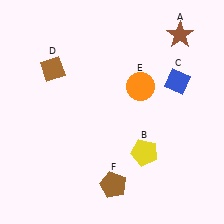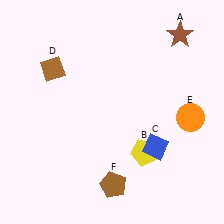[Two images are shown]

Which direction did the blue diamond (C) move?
The blue diamond (C) moved down.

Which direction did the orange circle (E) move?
The orange circle (E) moved right.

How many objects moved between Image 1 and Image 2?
2 objects moved between the two images.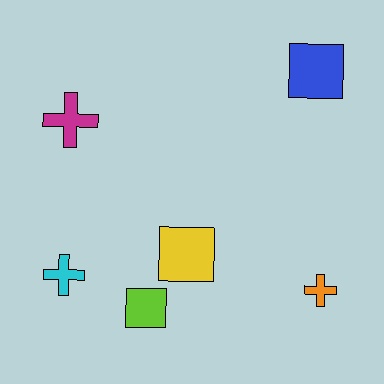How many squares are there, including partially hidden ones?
There are 3 squares.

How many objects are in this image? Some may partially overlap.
There are 6 objects.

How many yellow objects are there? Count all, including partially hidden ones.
There is 1 yellow object.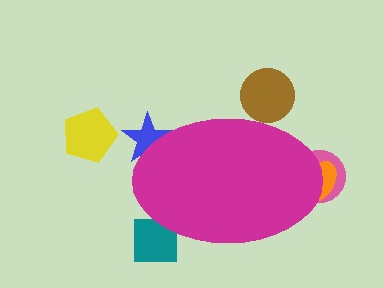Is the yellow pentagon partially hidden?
No, the yellow pentagon is fully visible.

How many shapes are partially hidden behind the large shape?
5 shapes are partially hidden.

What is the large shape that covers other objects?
A magenta ellipse.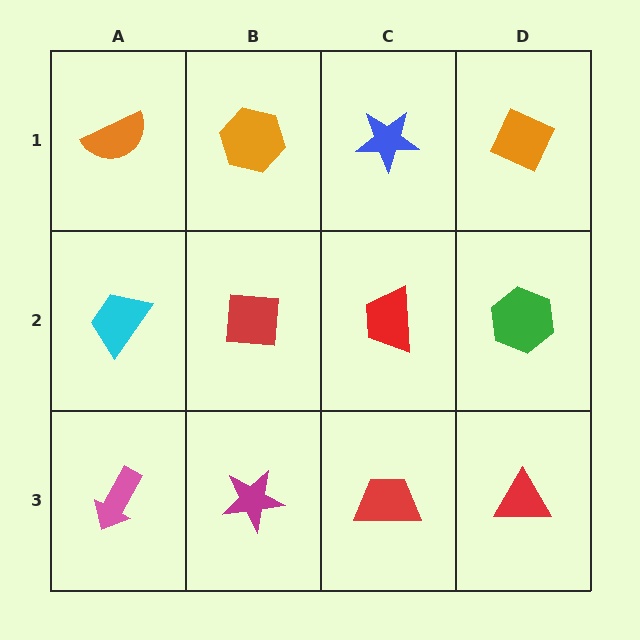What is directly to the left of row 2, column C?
A red square.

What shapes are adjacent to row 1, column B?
A red square (row 2, column B), an orange semicircle (row 1, column A), a blue star (row 1, column C).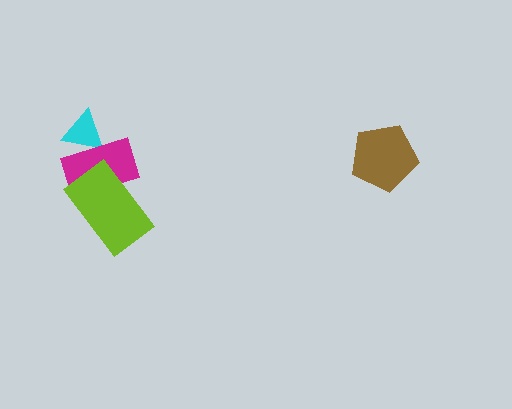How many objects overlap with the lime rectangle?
1 object overlaps with the lime rectangle.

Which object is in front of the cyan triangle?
The magenta rectangle is in front of the cyan triangle.